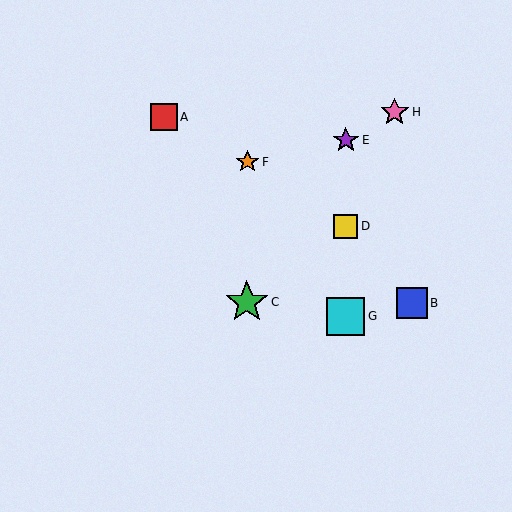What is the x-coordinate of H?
Object H is at x≈395.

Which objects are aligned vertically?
Objects D, E, G are aligned vertically.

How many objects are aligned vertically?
3 objects (D, E, G) are aligned vertically.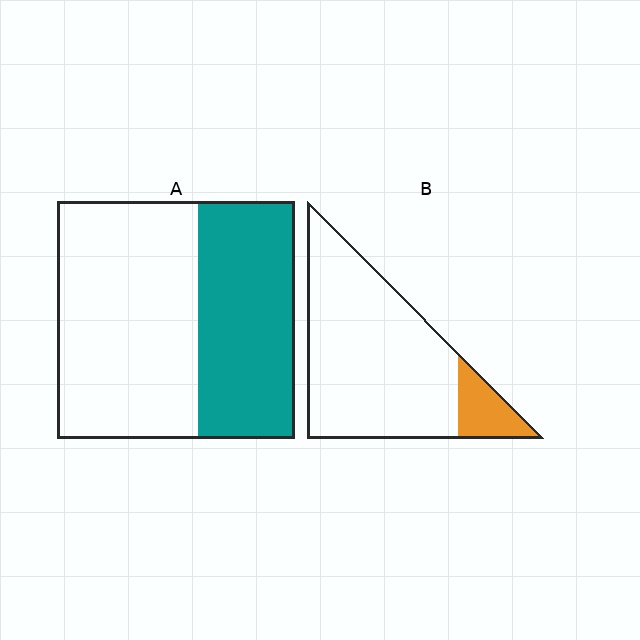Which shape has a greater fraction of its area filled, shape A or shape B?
Shape A.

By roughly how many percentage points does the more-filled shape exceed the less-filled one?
By roughly 30 percentage points (A over B).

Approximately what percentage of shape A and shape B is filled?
A is approximately 40% and B is approximately 15%.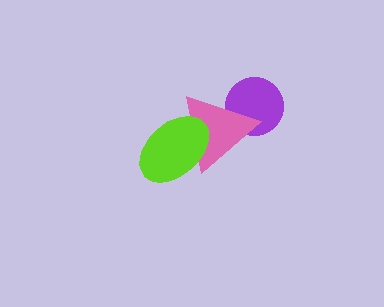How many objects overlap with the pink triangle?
2 objects overlap with the pink triangle.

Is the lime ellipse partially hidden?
No, no other shape covers it.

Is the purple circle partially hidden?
Yes, it is partially covered by another shape.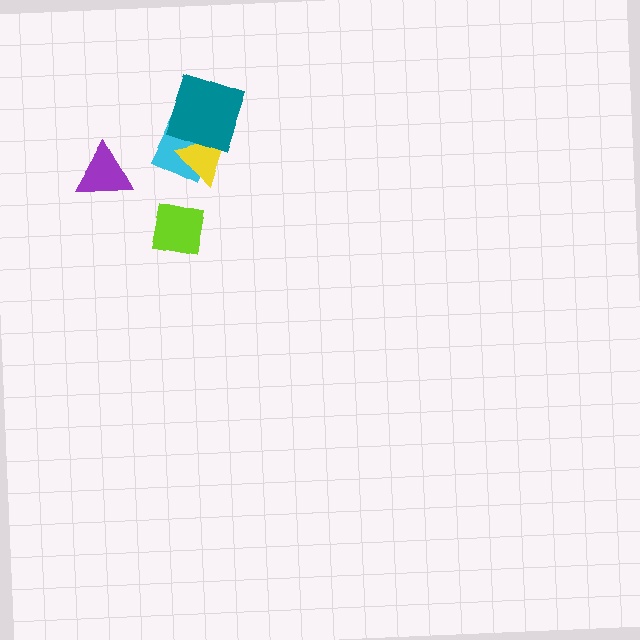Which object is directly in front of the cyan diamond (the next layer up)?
The yellow triangle is directly in front of the cyan diamond.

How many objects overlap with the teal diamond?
2 objects overlap with the teal diamond.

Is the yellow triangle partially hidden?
Yes, it is partially covered by another shape.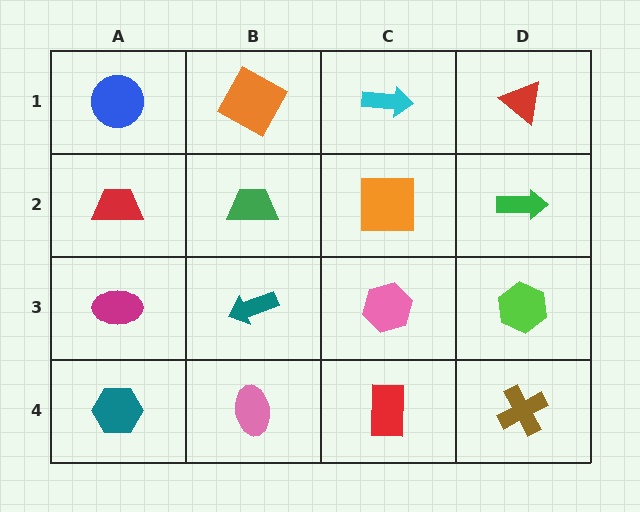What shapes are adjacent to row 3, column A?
A red trapezoid (row 2, column A), a teal hexagon (row 4, column A), a teal arrow (row 3, column B).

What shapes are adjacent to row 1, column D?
A green arrow (row 2, column D), a cyan arrow (row 1, column C).